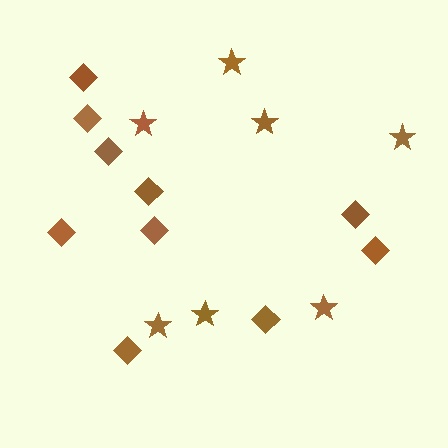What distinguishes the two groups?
There are 2 groups: one group of stars (7) and one group of diamonds (10).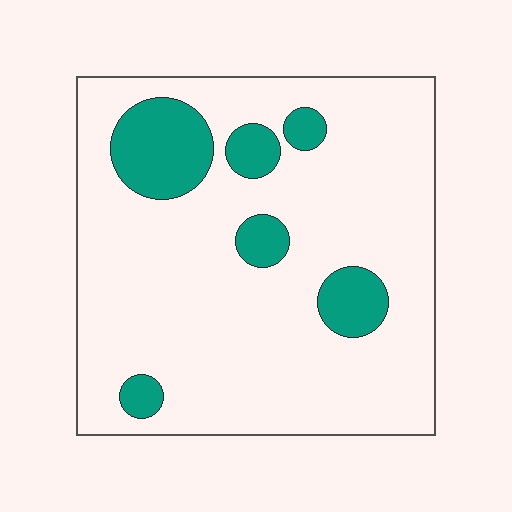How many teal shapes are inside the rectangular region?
6.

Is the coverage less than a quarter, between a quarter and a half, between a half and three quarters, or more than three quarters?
Less than a quarter.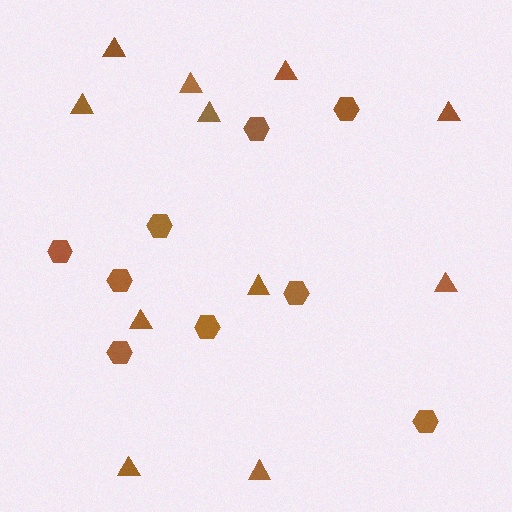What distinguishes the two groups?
There are 2 groups: one group of hexagons (9) and one group of triangles (11).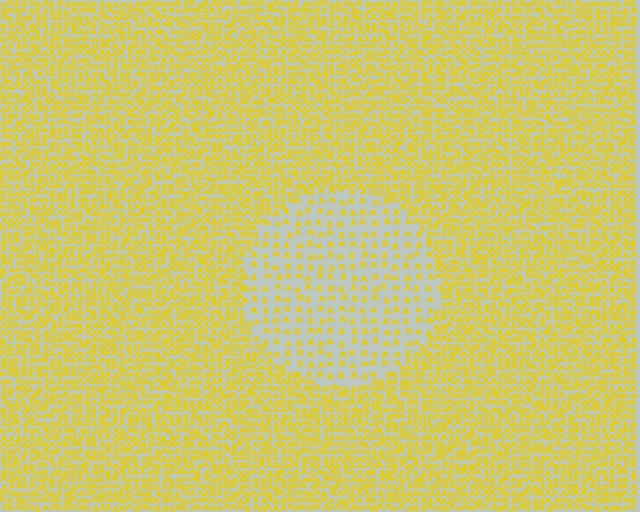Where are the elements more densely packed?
The elements are more densely packed outside the circle boundary.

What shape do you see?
I see a circle.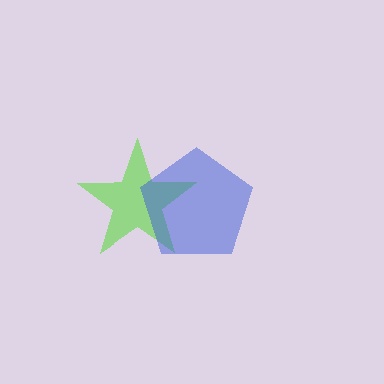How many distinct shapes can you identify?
There are 2 distinct shapes: a lime star, a blue pentagon.